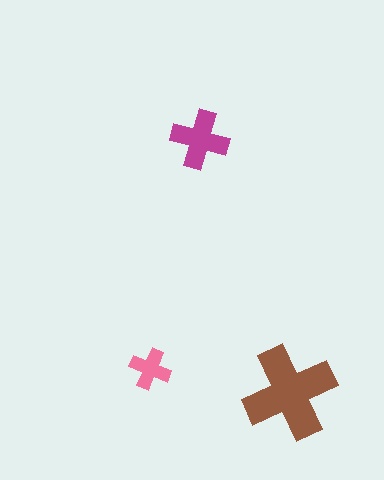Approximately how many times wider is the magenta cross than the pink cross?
About 1.5 times wider.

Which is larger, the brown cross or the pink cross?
The brown one.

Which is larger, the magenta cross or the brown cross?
The brown one.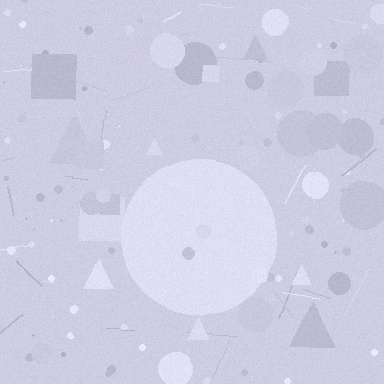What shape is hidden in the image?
A circle is hidden in the image.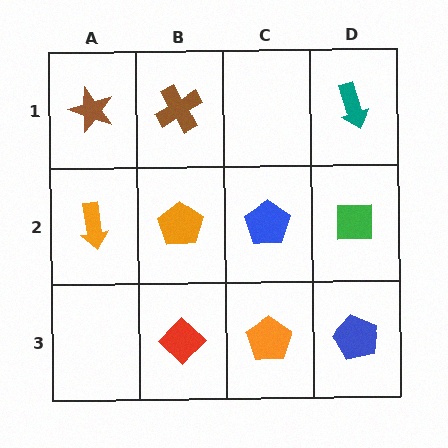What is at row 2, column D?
A green square.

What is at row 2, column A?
An orange arrow.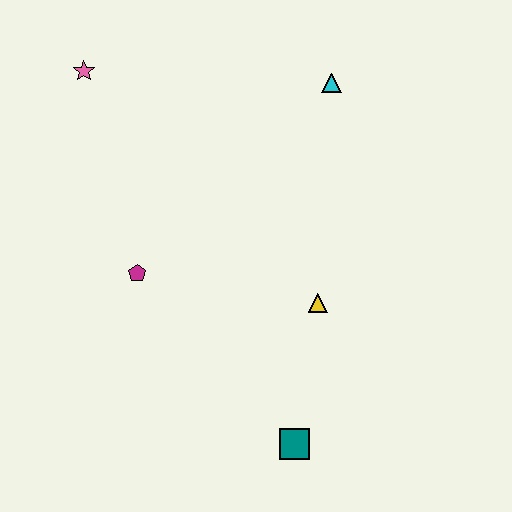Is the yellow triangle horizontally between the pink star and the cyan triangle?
Yes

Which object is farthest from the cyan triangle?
The teal square is farthest from the cyan triangle.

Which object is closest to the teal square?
The yellow triangle is closest to the teal square.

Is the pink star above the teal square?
Yes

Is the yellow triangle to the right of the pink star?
Yes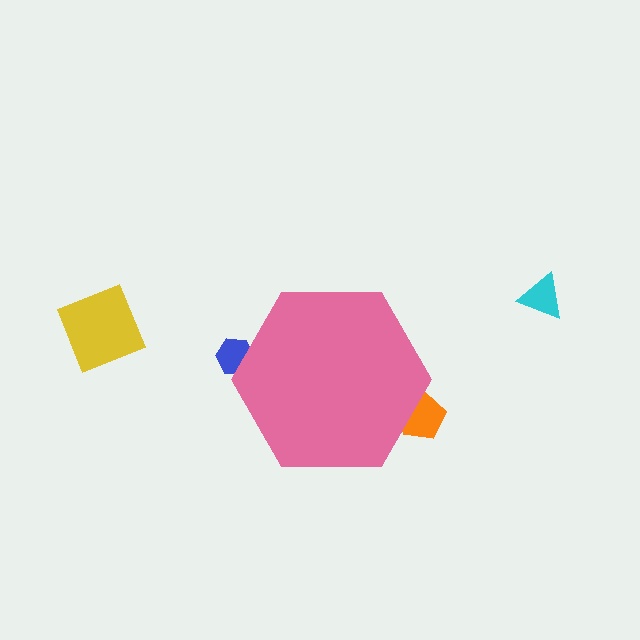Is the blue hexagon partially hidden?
Yes, the blue hexagon is partially hidden behind the pink hexagon.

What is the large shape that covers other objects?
A pink hexagon.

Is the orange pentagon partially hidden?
Yes, the orange pentagon is partially hidden behind the pink hexagon.